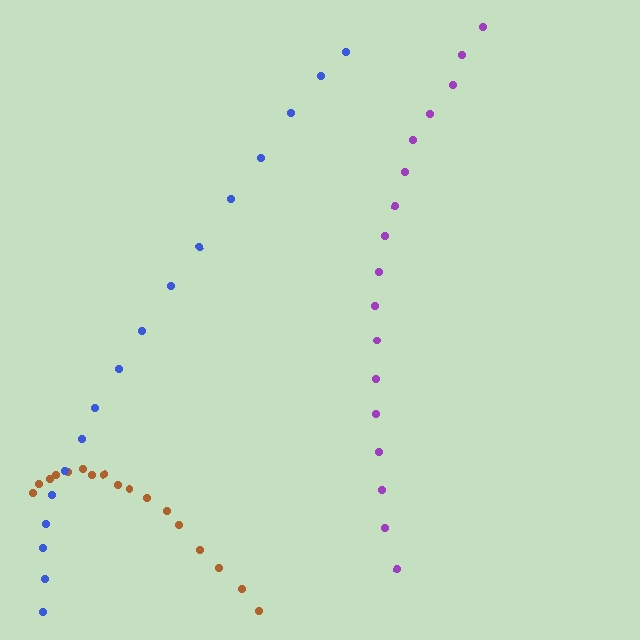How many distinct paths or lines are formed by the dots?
There are 3 distinct paths.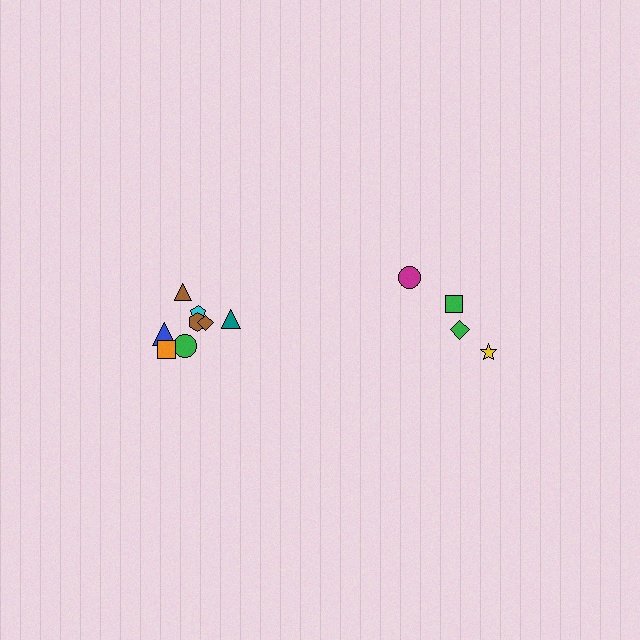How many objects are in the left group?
There are 8 objects.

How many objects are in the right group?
There are 4 objects.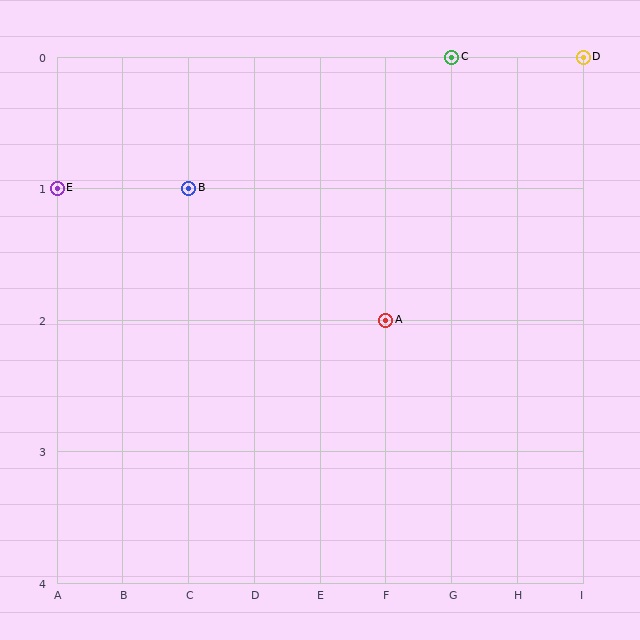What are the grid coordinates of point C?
Point C is at grid coordinates (G, 0).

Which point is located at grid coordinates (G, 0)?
Point C is at (G, 0).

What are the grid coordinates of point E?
Point E is at grid coordinates (A, 1).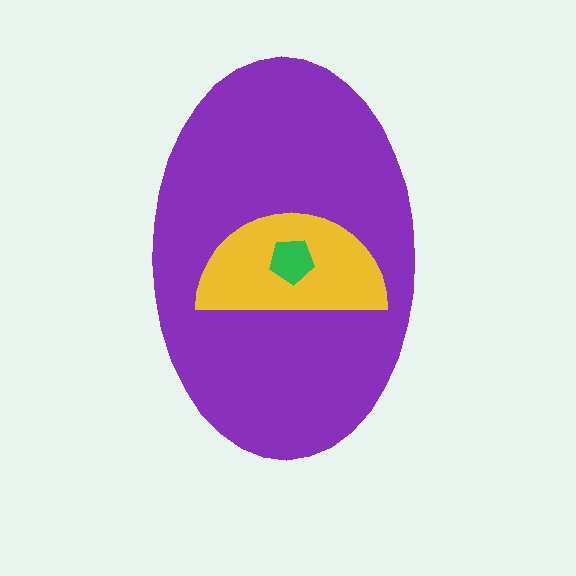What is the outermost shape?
The purple ellipse.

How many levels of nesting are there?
3.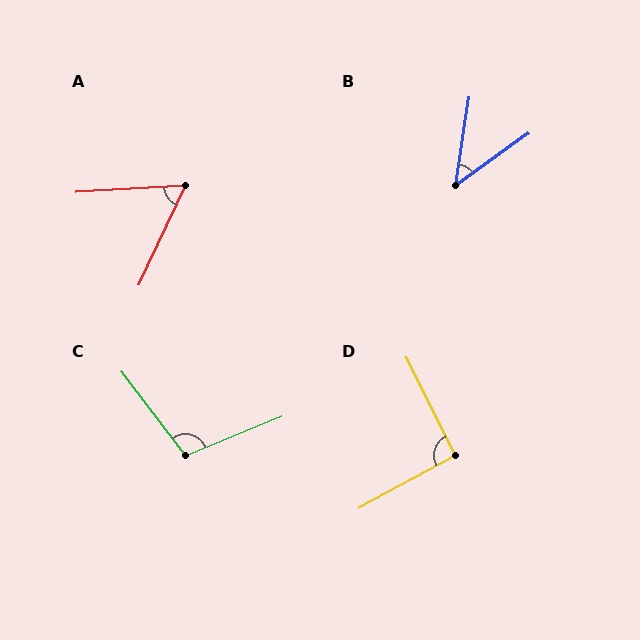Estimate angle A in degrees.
Approximately 62 degrees.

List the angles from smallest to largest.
B (46°), A (62°), D (92°), C (105°).